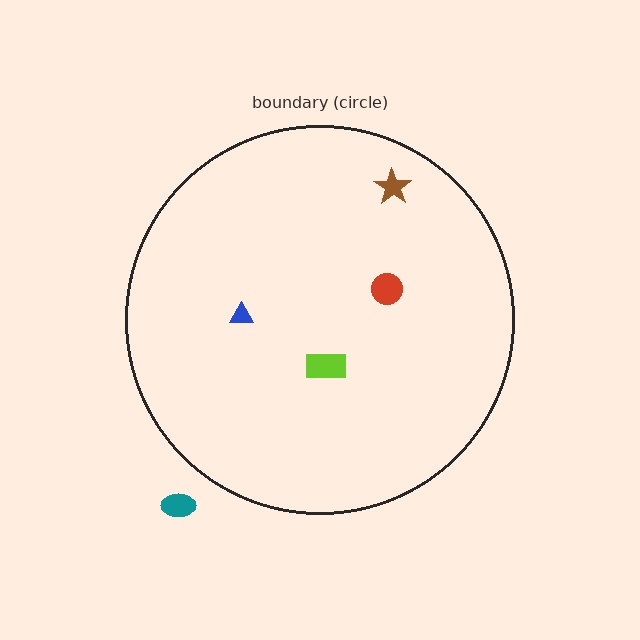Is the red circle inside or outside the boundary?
Inside.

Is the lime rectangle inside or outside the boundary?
Inside.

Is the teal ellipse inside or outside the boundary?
Outside.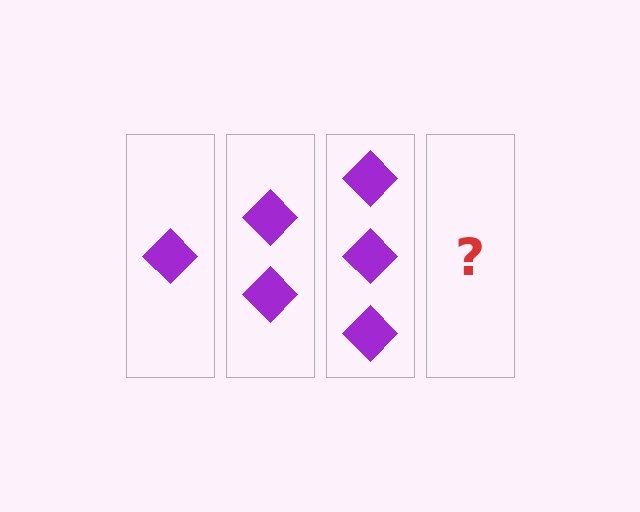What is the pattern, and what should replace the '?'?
The pattern is that each step adds one more diamond. The '?' should be 4 diamonds.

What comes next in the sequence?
The next element should be 4 diamonds.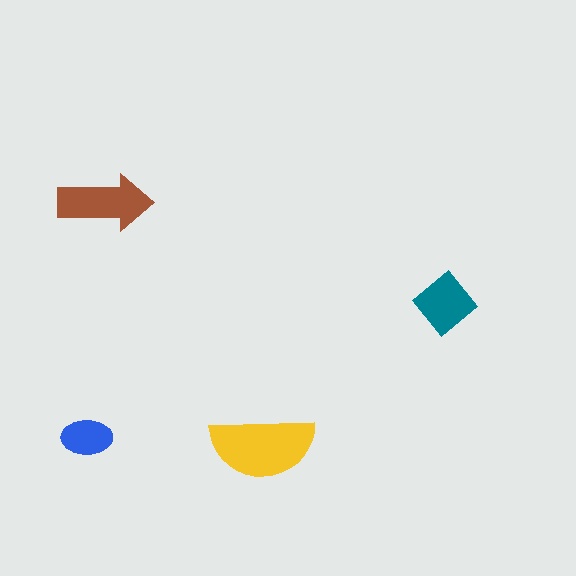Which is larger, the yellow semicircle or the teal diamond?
The yellow semicircle.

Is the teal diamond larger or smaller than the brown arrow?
Smaller.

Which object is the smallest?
The blue ellipse.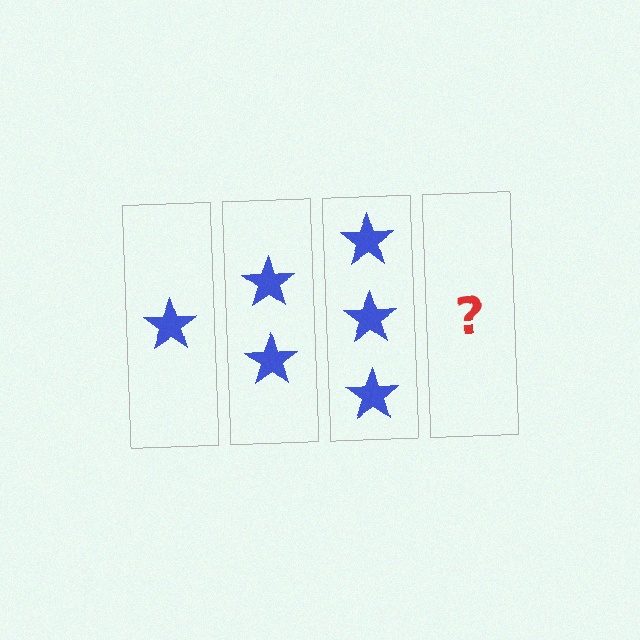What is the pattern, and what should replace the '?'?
The pattern is that each step adds one more star. The '?' should be 4 stars.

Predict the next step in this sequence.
The next step is 4 stars.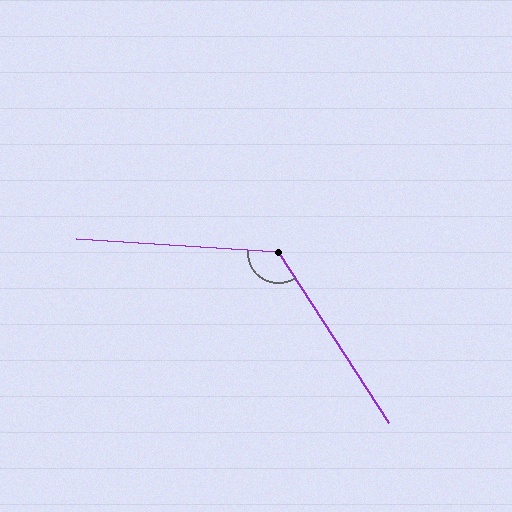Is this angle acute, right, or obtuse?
It is obtuse.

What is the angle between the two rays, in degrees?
Approximately 127 degrees.